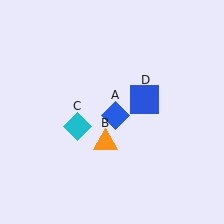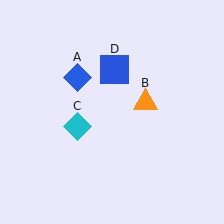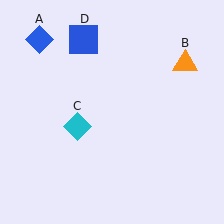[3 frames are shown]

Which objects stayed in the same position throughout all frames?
Cyan diamond (object C) remained stationary.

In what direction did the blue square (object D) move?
The blue square (object D) moved up and to the left.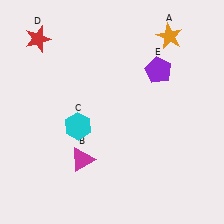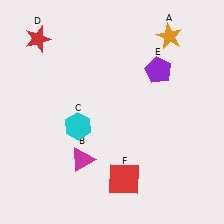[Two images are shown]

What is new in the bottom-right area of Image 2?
A red square (F) was added in the bottom-right area of Image 2.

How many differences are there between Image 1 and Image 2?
There is 1 difference between the two images.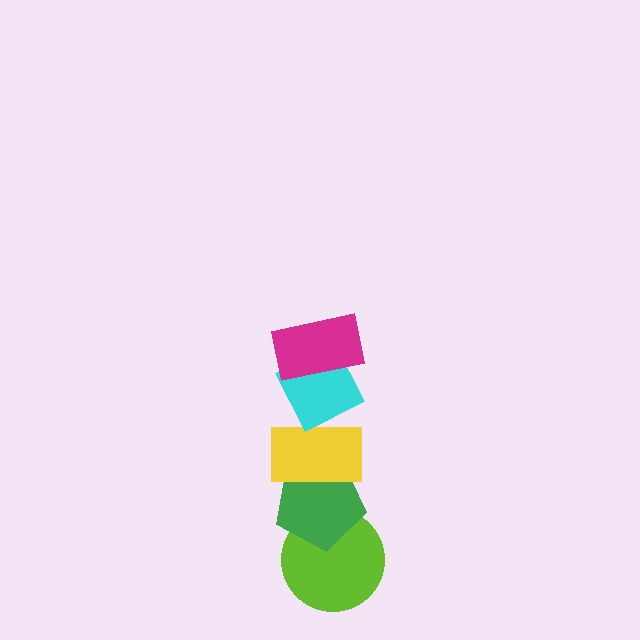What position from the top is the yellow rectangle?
The yellow rectangle is 3rd from the top.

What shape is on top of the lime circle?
The green pentagon is on top of the lime circle.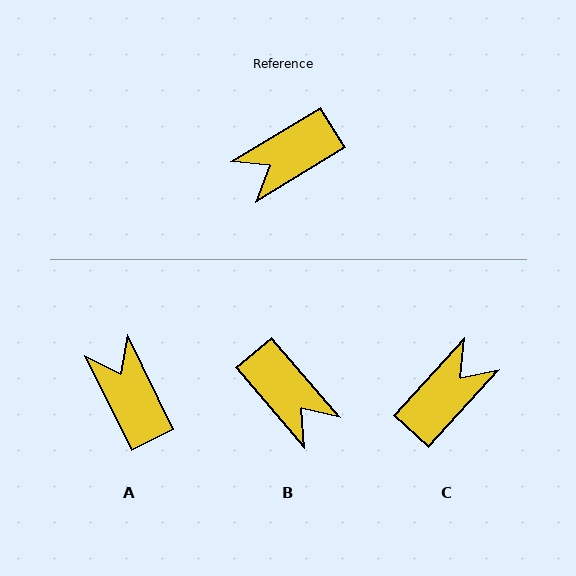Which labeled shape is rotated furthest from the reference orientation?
C, about 163 degrees away.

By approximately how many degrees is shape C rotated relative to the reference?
Approximately 163 degrees clockwise.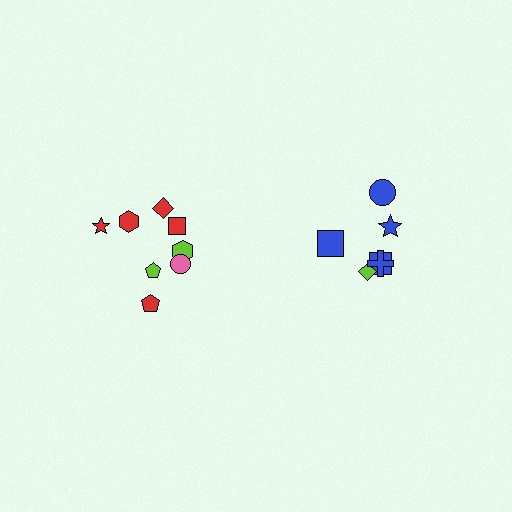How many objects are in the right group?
There are 6 objects.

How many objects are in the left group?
There are 8 objects.